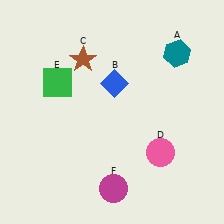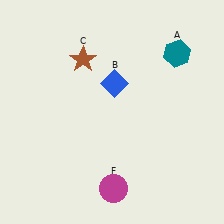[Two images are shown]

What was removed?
The green square (E), the pink circle (D) were removed in Image 2.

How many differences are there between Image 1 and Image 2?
There are 2 differences between the two images.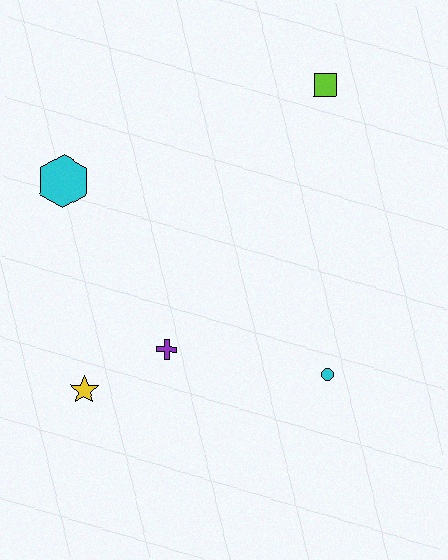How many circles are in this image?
There is 1 circle.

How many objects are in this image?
There are 5 objects.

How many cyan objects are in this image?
There are 2 cyan objects.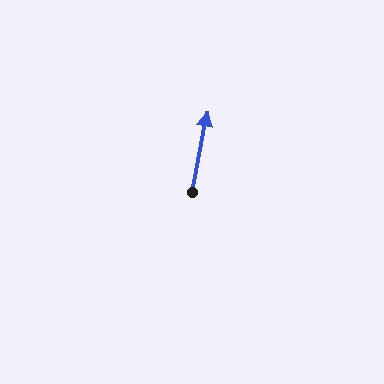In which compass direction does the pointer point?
North.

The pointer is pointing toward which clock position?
Roughly 12 o'clock.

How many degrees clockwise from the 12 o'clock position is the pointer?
Approximately 11 degrees.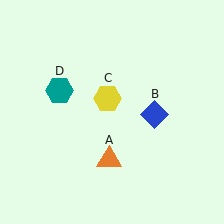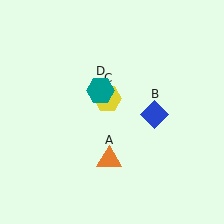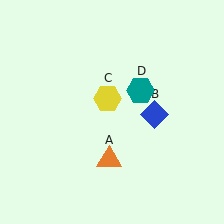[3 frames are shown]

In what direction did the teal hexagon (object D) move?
The teal hexagon (object D) moved right.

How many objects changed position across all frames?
1 object changed position: teal hexagon (object D).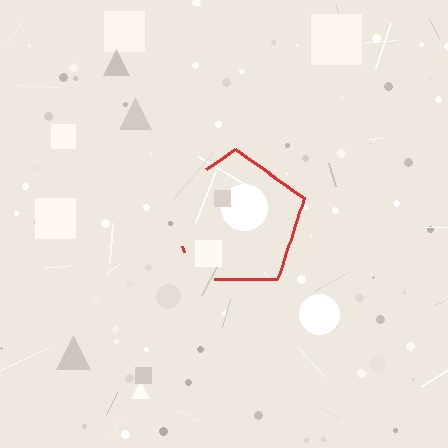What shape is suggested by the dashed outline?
The dashed outline suggests a pentagon.